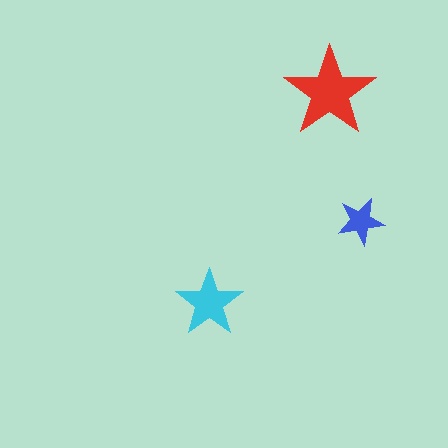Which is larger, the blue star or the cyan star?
The cyan one.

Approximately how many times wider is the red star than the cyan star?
About 1.5 times wider.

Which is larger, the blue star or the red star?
The red one.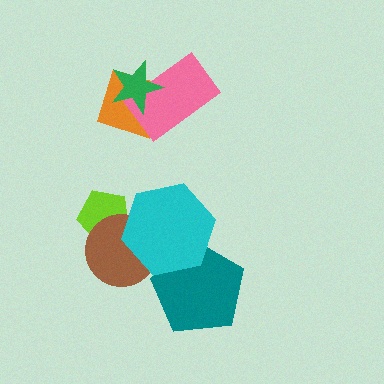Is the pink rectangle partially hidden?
Yes, it is partially covered by another shape.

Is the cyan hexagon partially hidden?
No, no other shape covers it.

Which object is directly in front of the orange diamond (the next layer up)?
The pink rectangle is directly in front of the orange diamond.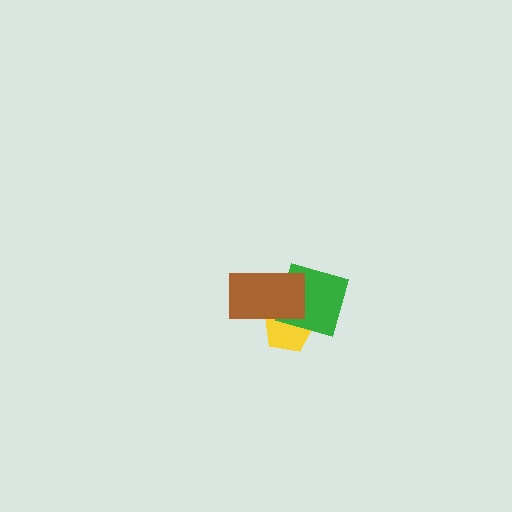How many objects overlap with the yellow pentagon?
2 objects overlap with the yellow pentagon.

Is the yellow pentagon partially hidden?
Yes, it is partially covered by another shape.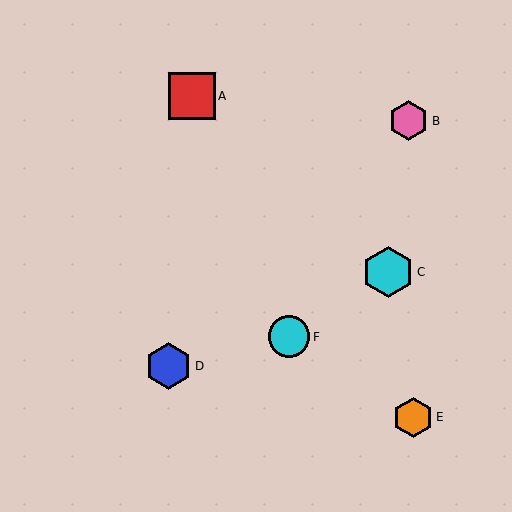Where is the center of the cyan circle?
The center of the cyan circle is at (289, 337).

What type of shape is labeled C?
Shape C is a cyan hexagon.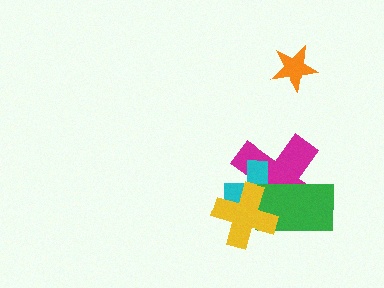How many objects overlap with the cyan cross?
3 objects overlap with the cyan cross.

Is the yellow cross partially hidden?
No, no other shape covers it.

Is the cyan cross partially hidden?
Yes, it is partially covered by another shape.